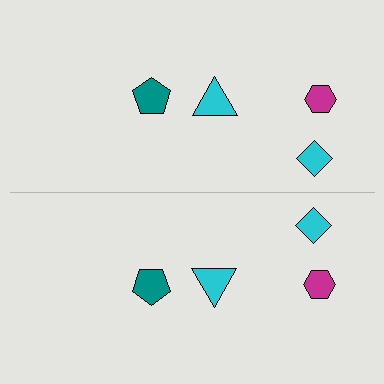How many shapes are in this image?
There are 8 shapes in this image.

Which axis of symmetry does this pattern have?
The pattern has a horizontal axis of symmetry running through the center of the image.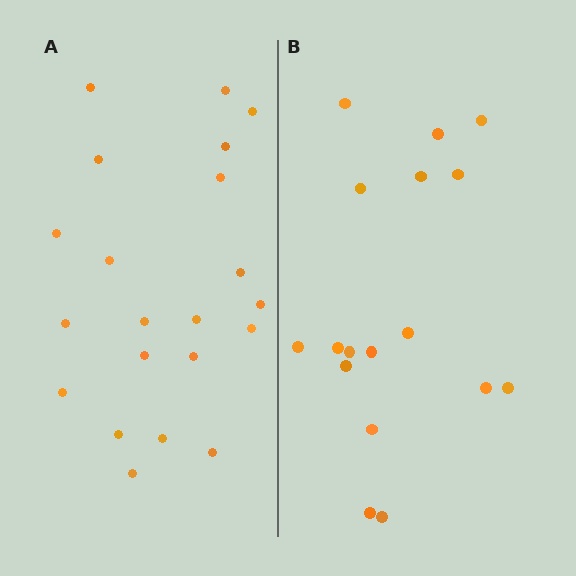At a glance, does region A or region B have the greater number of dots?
Region A (the left region) has more dots.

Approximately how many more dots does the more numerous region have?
Region A has about 4 more dots than region B.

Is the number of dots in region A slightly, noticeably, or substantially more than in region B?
Region A has only slightly more — the two regions are fairly close. The ratio is roughly 1.2 to 1.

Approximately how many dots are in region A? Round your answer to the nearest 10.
About 20 dots. (The exact count is 21, which rounds to 20.)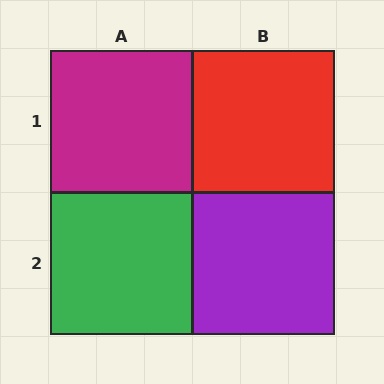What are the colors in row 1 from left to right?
Magenta, red.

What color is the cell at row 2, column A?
Green.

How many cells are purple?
1 cell is purple.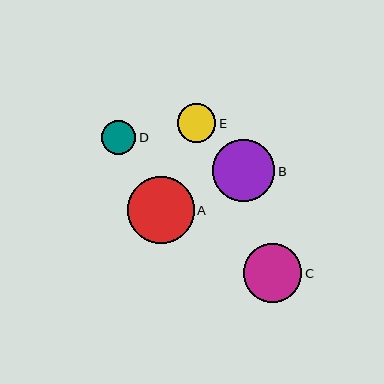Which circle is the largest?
Circle A is the largest with a size of approximately 67 pixels.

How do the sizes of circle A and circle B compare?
Circle A and circle B are approximately the same size.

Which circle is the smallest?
Circle D is the smallest with a size of approximately 34 pixels.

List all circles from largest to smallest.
From largest to smallest: A, B, C, E, D.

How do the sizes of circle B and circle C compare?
Circle B and circle C are approximately the same size.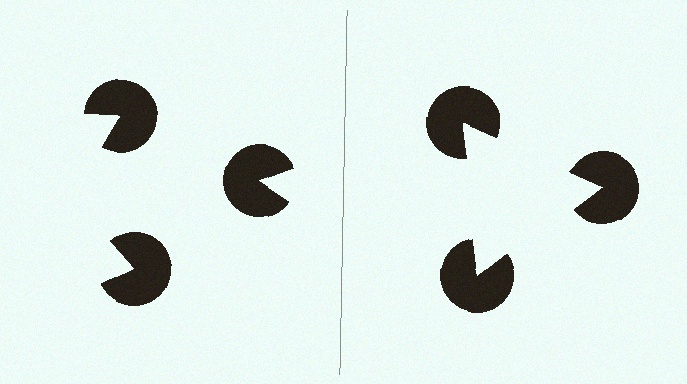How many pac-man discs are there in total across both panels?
6 — 3 on each side.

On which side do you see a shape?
An illusory triangle appears on the right side. On the left side the wedge cuts are rotated, so no coherent shape forms.